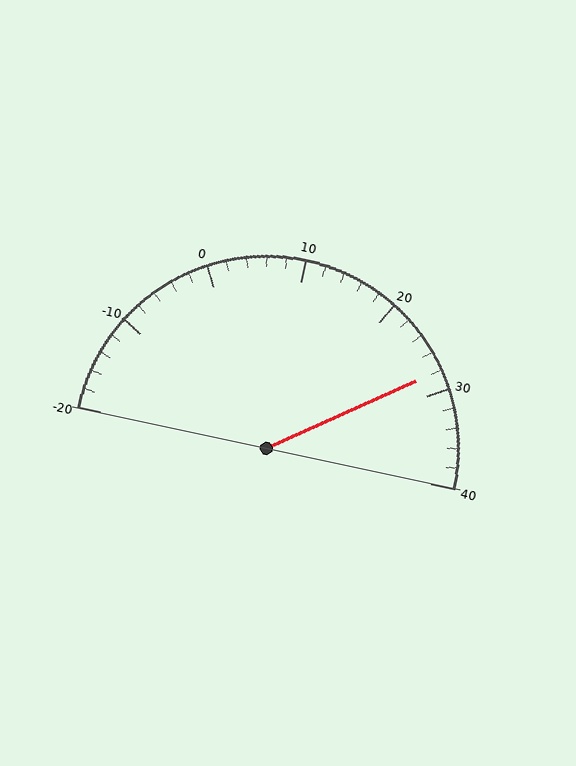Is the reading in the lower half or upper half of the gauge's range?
The reading is in the upper half of the range (-20 to 40).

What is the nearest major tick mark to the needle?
The nearest major tick mark is 30.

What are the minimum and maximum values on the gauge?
The gauge ranges from -20 to 40.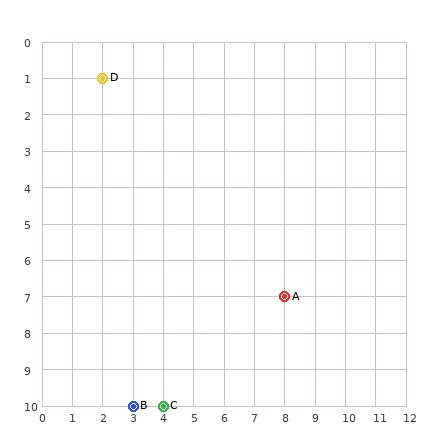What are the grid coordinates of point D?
Point D is at grid coordinates (2, 1).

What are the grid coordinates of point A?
Point A is at grid coordinates (8, 7).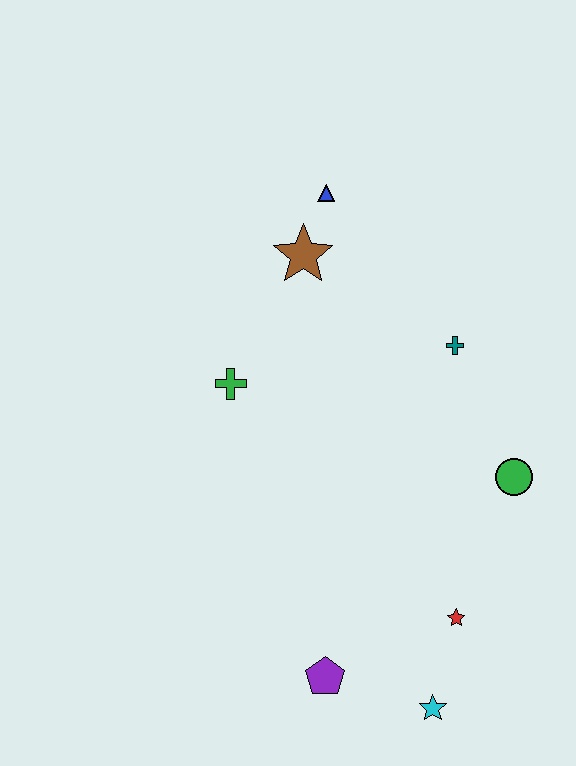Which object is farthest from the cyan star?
The blue triangle is farthest from the cyan star.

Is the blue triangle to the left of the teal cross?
Yes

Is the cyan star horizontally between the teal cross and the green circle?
No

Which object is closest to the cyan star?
The red star is closest to the cyan star.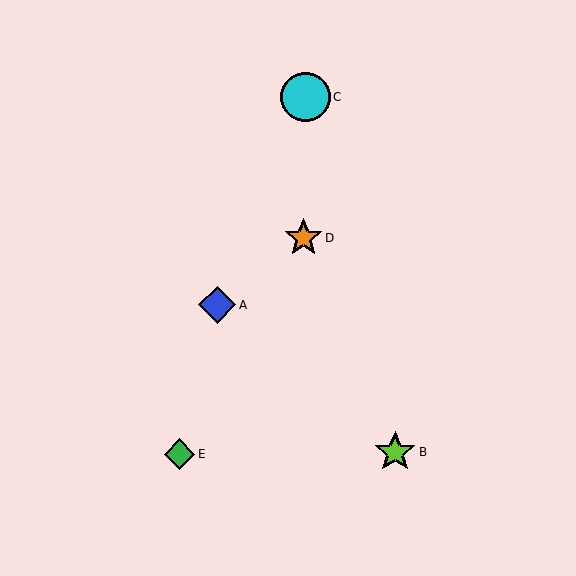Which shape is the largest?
The cyan circle (labeled C) is the largest.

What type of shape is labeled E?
Shape E is a green diamond.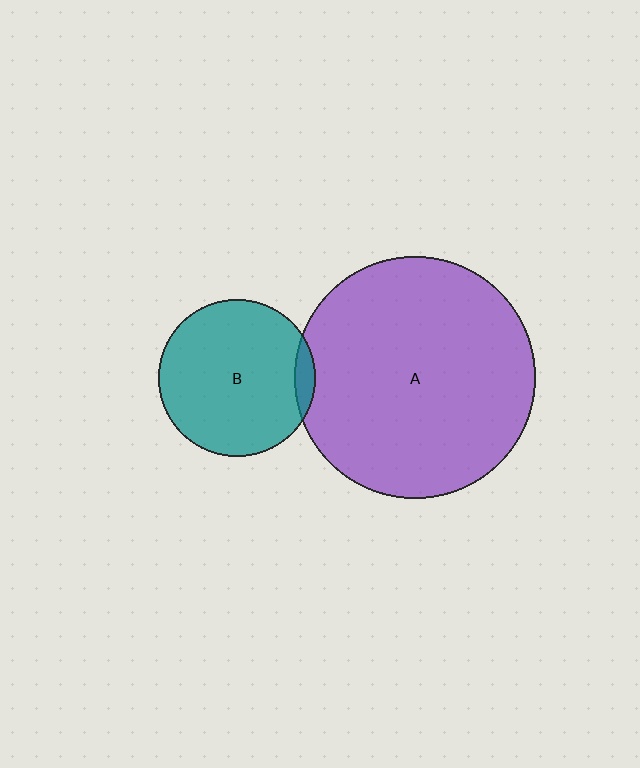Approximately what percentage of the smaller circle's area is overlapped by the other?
Approximately 5%.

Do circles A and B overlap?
Yes.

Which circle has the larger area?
Circle A (purple).